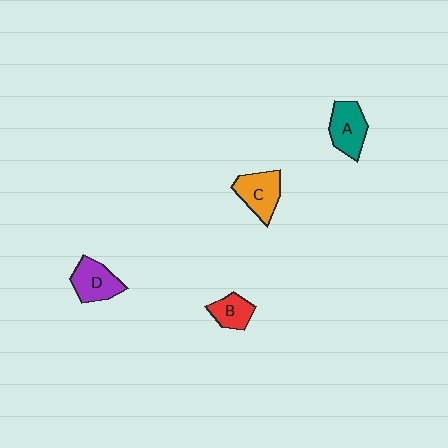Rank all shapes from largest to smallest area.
From largest to smallest: C (orange), A (teal), D (purple), B (red).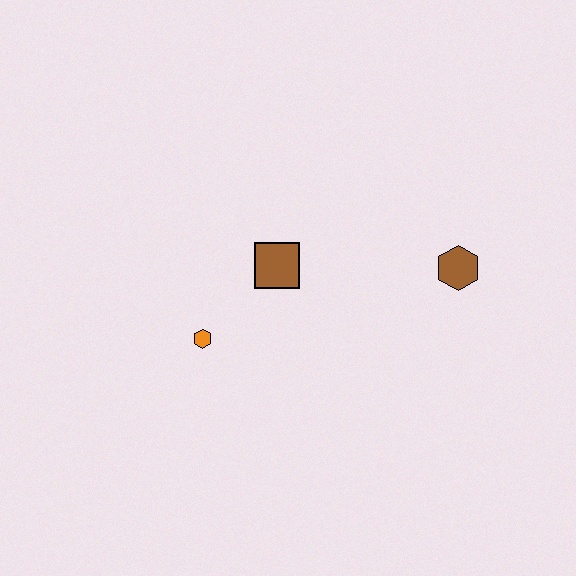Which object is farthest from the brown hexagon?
The orange hexagon is farthest from the brown hexagon.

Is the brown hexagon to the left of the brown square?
No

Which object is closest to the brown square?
The orange hexagon is closest to the brown square.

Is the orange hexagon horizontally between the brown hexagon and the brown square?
No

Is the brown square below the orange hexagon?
No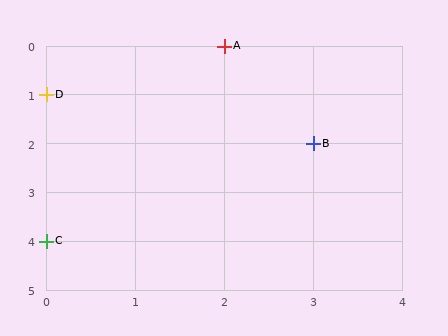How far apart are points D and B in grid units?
Points D and B are 3 columns and 1 row apart (about 3.2 grid units diagonally).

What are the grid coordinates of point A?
Point A is at grid coordinates (2, 0).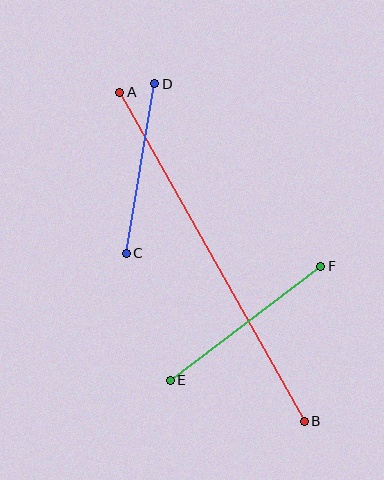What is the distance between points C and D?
The distance is approximately 172 pixels.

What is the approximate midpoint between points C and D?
The midpoint is at approximately (141, 168) pixels.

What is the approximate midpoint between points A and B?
The midpoint is at approximately (212, 257) pixels.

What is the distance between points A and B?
The distance is approximately 378 pixels.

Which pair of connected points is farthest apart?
Points A and B are farthest apart.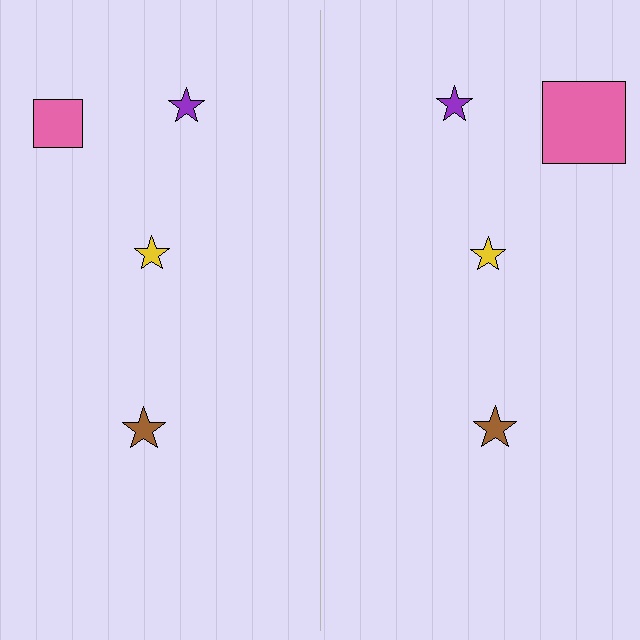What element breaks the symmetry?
The pink square on the right side has a different size than its mirror counterpart.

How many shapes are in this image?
There are 8 shapes in this image.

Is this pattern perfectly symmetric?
No, the pattern is not perfectly symmetric. The pink square on the right side has a different size than its mirror counterpart.